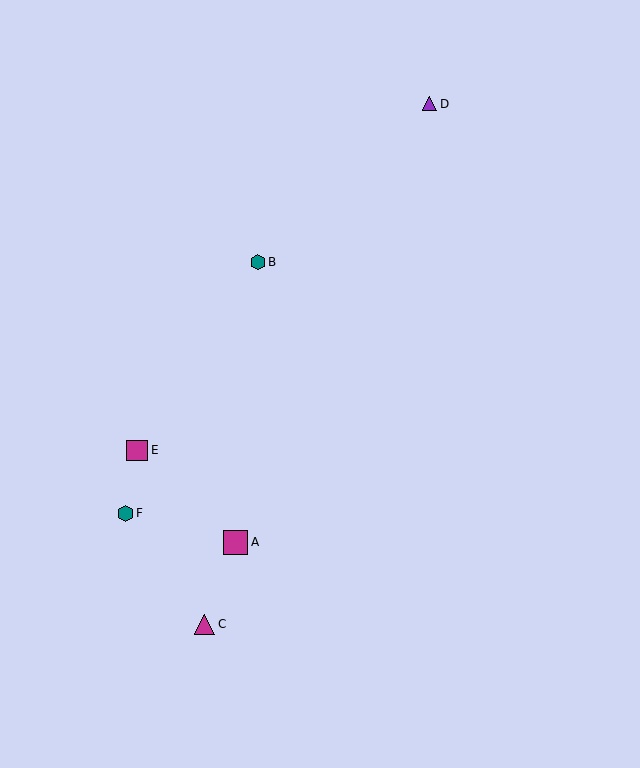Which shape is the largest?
The magenta square (labeled A) is the largest.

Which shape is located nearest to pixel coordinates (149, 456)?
The magenta square (labeled E) at (137, 450) is nearest to that location.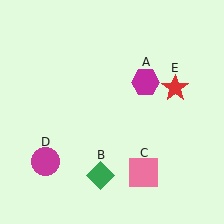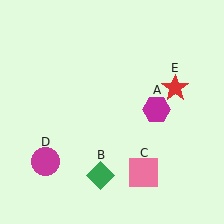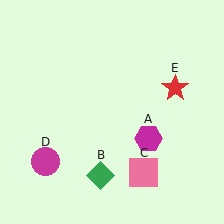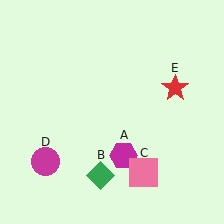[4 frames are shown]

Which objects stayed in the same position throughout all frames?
Green diamond (object B) and pink square (object C) and magenta circle (object D) and red star (object E) remained stationary.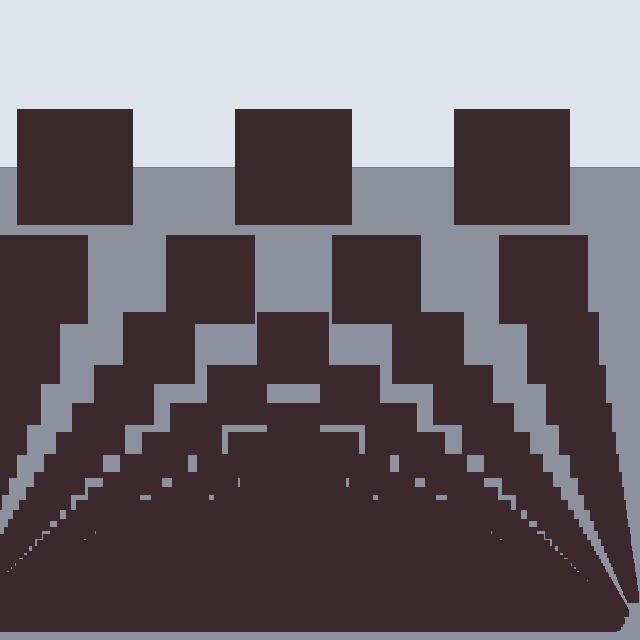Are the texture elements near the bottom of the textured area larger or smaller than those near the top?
Smaller. The gradient is inverted — elements near the bottom are smaller and denser.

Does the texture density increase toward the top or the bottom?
Density increases toward the bottom.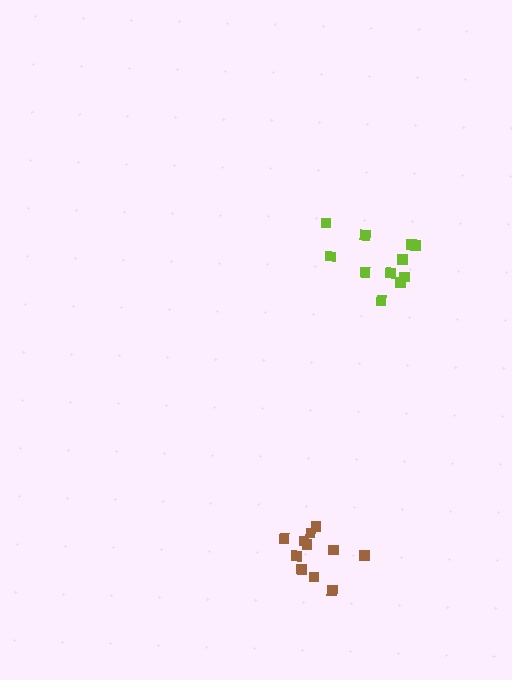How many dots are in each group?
Group 1: 11 dots, Group 2: 11 dots (22 total).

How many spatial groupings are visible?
There are 2 spatial groupings.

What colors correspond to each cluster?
The clusters are colored: lime, brown.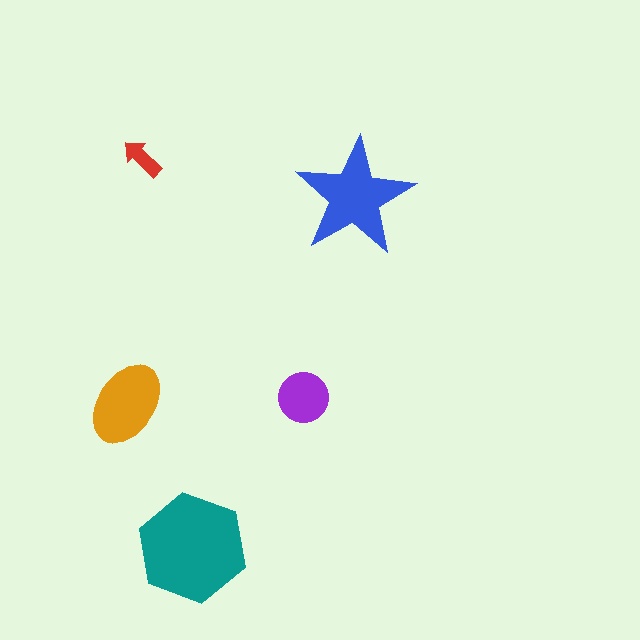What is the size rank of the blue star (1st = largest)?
2nd.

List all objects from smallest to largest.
The red arrow, the purple circle, the orange ellipse, the blue star, the teal hexagon.